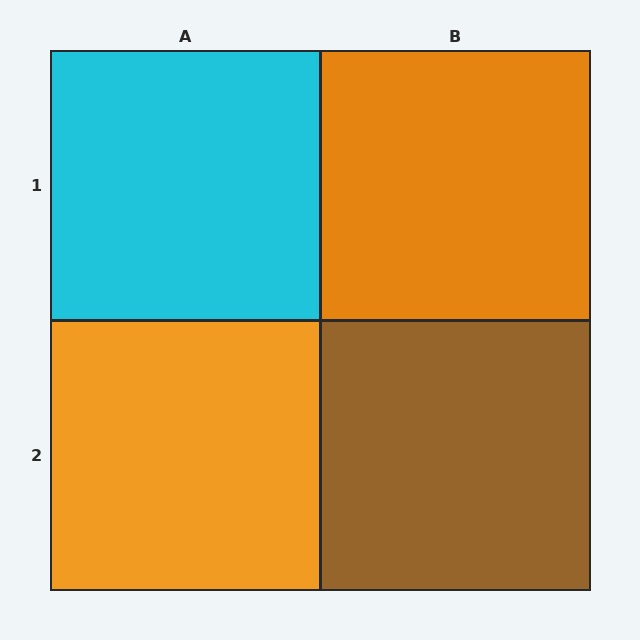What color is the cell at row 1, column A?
Cyan.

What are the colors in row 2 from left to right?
Orange, brown.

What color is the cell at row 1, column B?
Orange.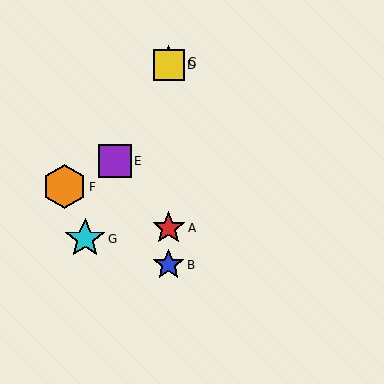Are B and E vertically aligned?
No, B is at x≈169 and E is at x≈115.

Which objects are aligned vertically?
Objects A, B, C, D are aligned vertically.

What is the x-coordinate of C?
Object C is at x≈169.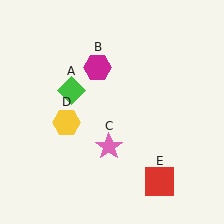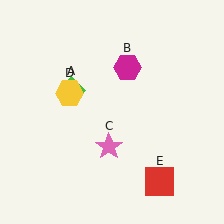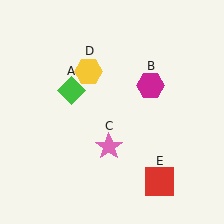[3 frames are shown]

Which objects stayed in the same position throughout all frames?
Green diamond (object A) and pink star (object C) and red square (object E) remained stationary.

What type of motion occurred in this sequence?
The magenta hexagon (object B), yellow hexagon (object D) rotated clockwise around the center of the scene.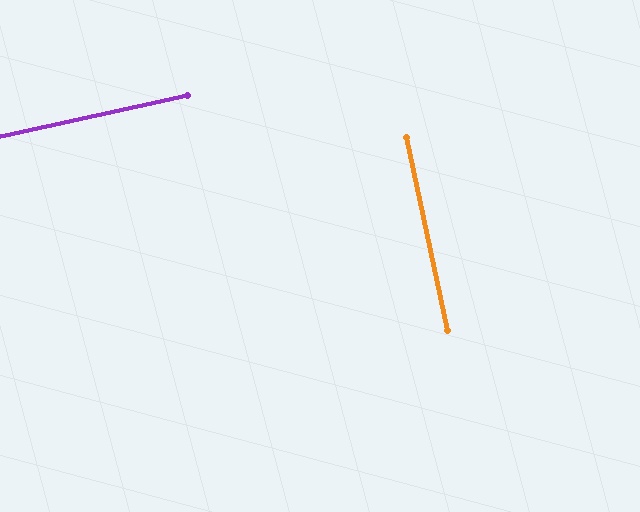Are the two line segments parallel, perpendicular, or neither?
Perpendicular — they meet at approximately 90°.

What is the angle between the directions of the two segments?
Approximately 90 degrees.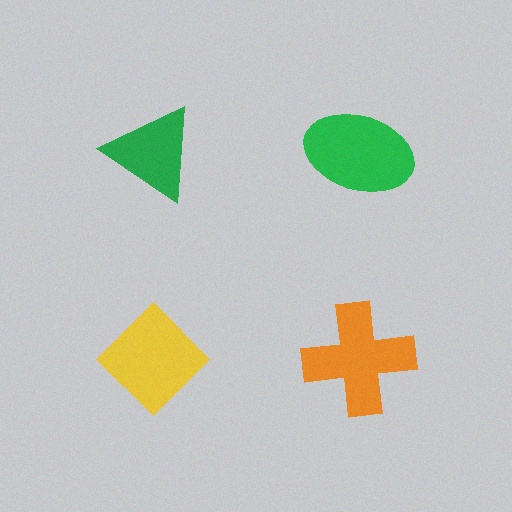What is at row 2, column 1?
A yellow diamond.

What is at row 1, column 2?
A green ellipse.